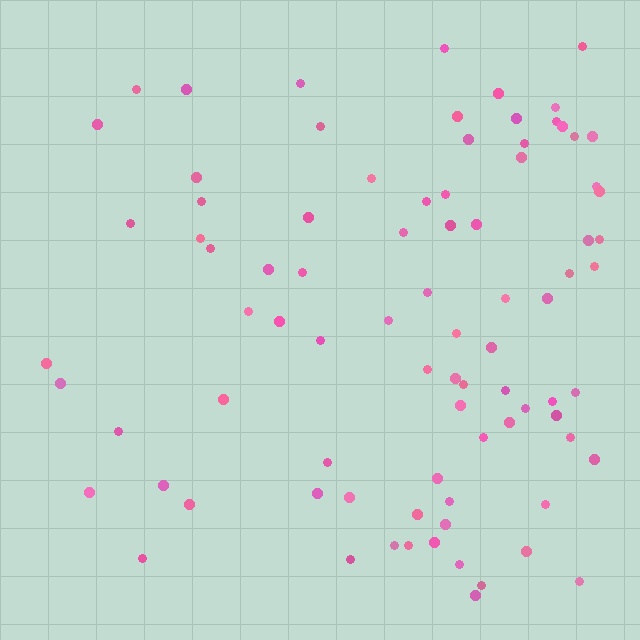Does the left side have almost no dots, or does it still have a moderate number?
Still a moderate number, just noticeably fewer than the right.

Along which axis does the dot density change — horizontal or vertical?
Horizontal.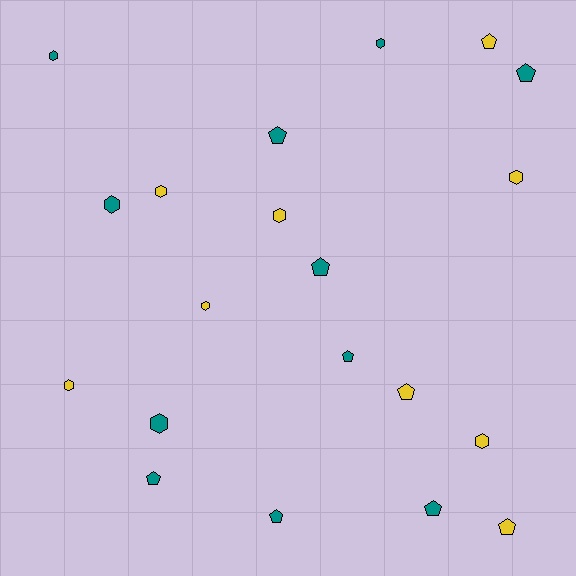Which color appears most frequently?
Teal, with 11 objects.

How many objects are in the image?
There are 20 objects.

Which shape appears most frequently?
Hexagon, with 10 objects.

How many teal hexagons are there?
There are 4 teal hexagons.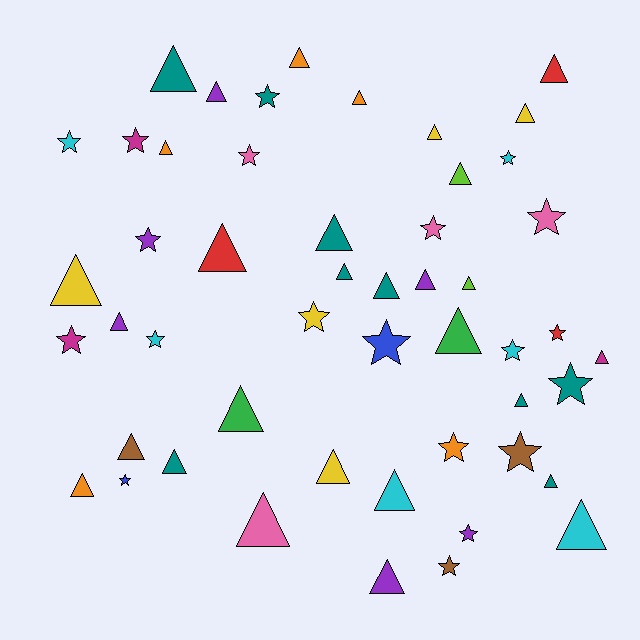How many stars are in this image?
There are 20 stars.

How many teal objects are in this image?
There are 9 teal objects.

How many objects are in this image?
There are 50 objects.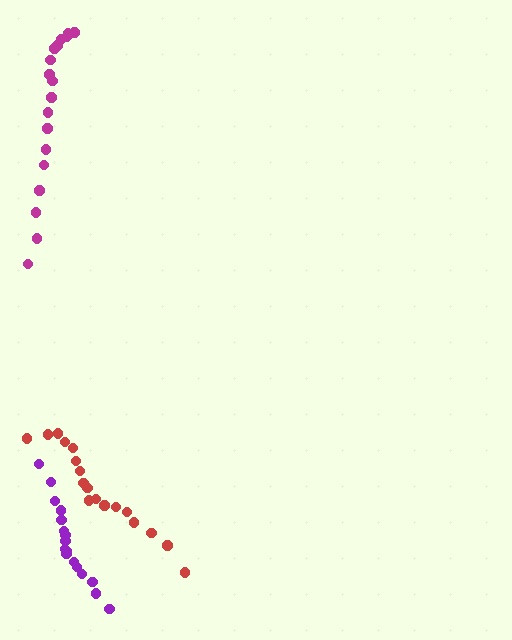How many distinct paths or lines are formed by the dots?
There are 3 distinct paths.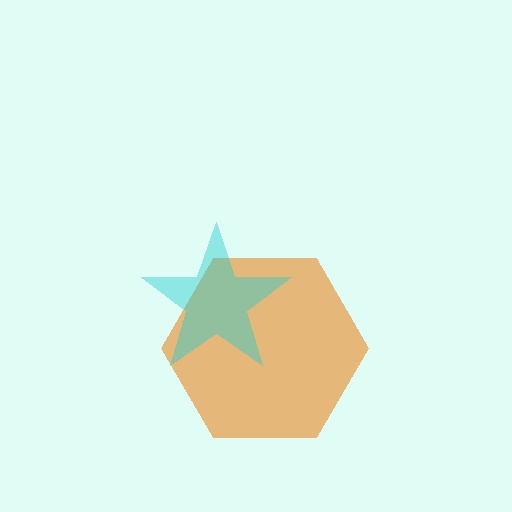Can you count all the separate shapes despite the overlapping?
Yes, there are 2 separate shapes.